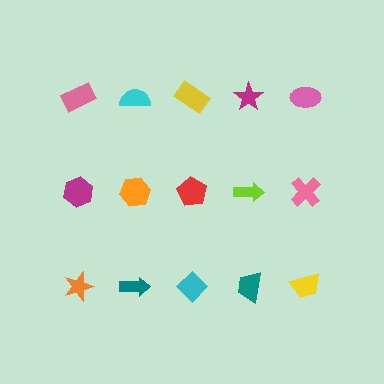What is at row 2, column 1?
A magenta hexagon.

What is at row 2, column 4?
A lime arrow.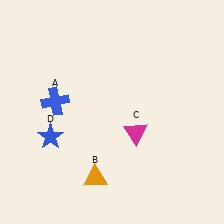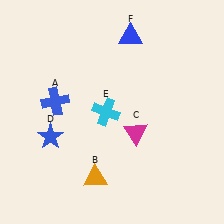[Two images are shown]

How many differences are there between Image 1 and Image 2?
There are 2 differences between the two images.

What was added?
A cyan cross (E), a blue triangle (F) were added in Image 2.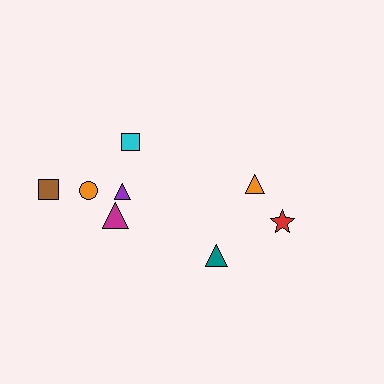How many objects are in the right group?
There are 3 objects.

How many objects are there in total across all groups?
There are 8 objects.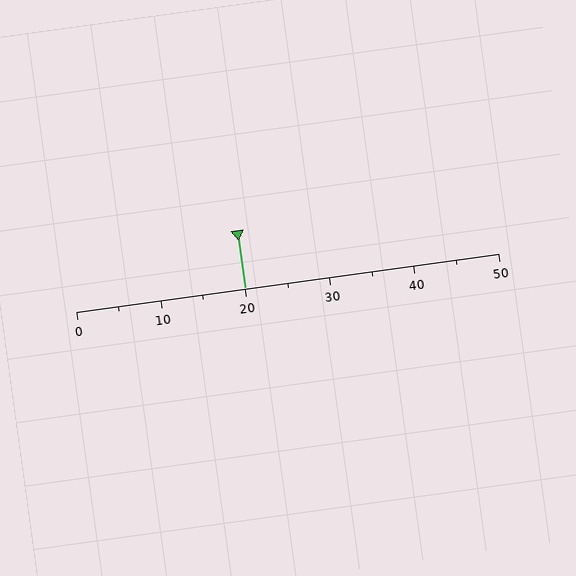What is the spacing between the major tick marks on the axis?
The major ticks are spaced 10 apart.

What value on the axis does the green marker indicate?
The marker indicates approximately 20.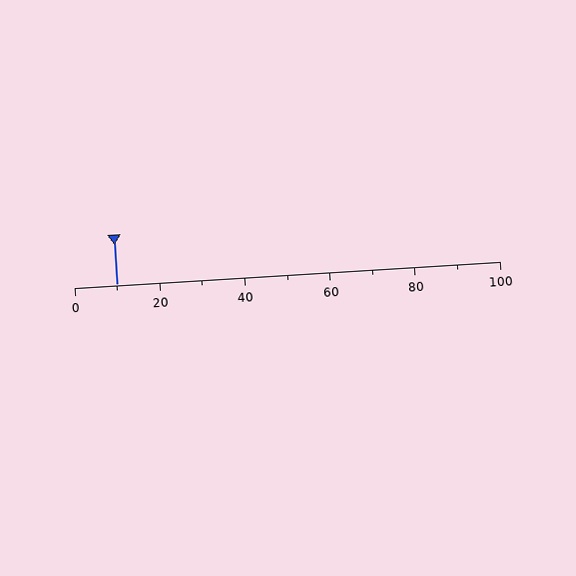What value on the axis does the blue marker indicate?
The marker indicates approximately 10.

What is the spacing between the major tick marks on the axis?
The major ticks are spaced 20 apart.